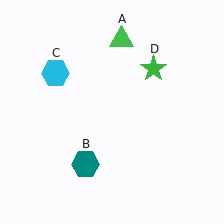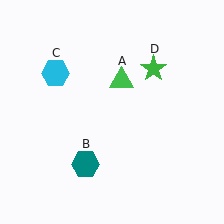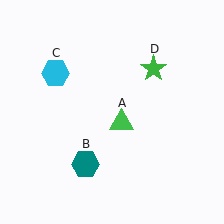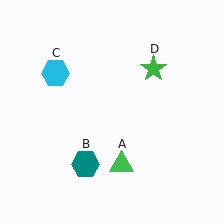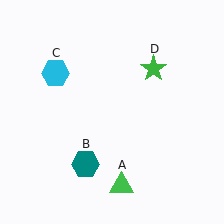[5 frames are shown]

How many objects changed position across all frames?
1 object changed position: green triangle (object A).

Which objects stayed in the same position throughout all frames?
Teal hexagon (object B) and cyan hexagon (object C) and green star (object D) remained stationary.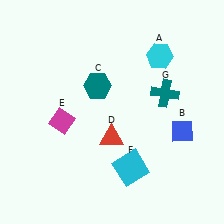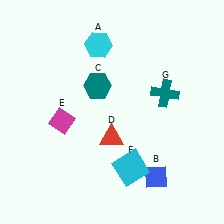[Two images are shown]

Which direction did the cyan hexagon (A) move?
The cyan hexagon (A) moved left.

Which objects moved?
The objects that moved are: the cyan hexagon (A), the blue diamond (B).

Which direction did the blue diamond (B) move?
The blue diamond (B) moved down.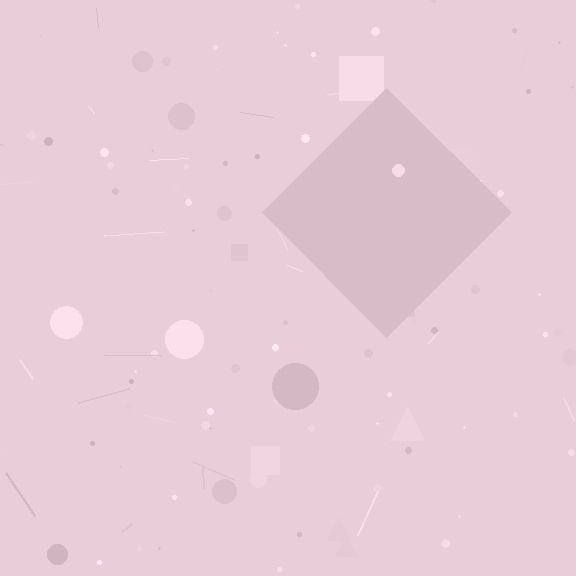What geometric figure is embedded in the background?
A diamond is embedded in the background.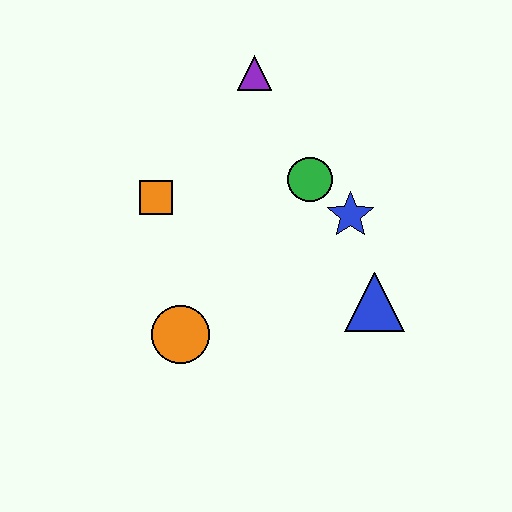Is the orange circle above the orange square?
No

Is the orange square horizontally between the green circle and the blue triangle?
No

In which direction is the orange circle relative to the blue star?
The orange circle is to the left of the blue star.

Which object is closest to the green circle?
The blue star is closest to the green circle.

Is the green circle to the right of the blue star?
No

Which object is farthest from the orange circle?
The purple triangle is farthest from the orange circle.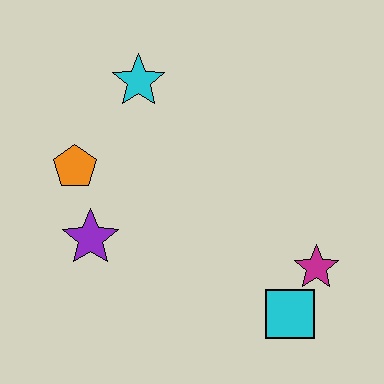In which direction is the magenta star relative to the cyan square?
The magenta star is above the cyan square.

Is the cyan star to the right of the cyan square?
No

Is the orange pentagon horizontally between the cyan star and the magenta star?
No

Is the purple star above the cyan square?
Yes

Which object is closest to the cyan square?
The magenta star is closest to the cyan square.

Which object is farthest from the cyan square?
The cyan star is farthest from the cyan square.